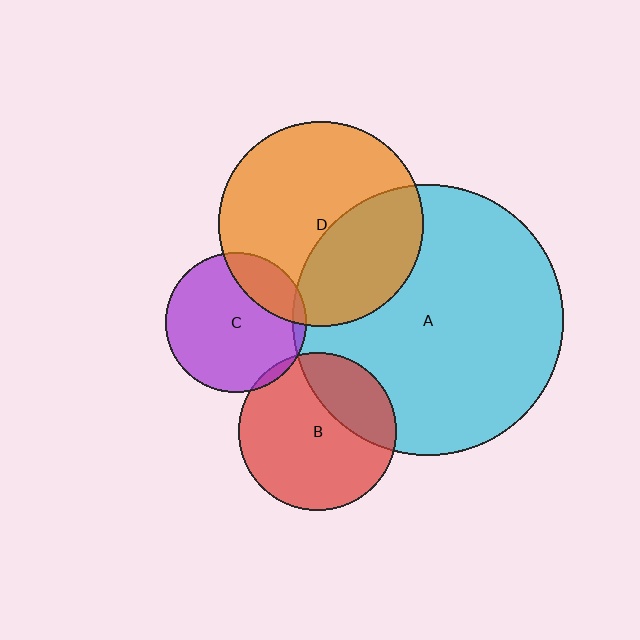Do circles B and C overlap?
Yes.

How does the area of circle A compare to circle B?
Approximately 2.9 times.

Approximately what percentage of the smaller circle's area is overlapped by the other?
Approximately 5%.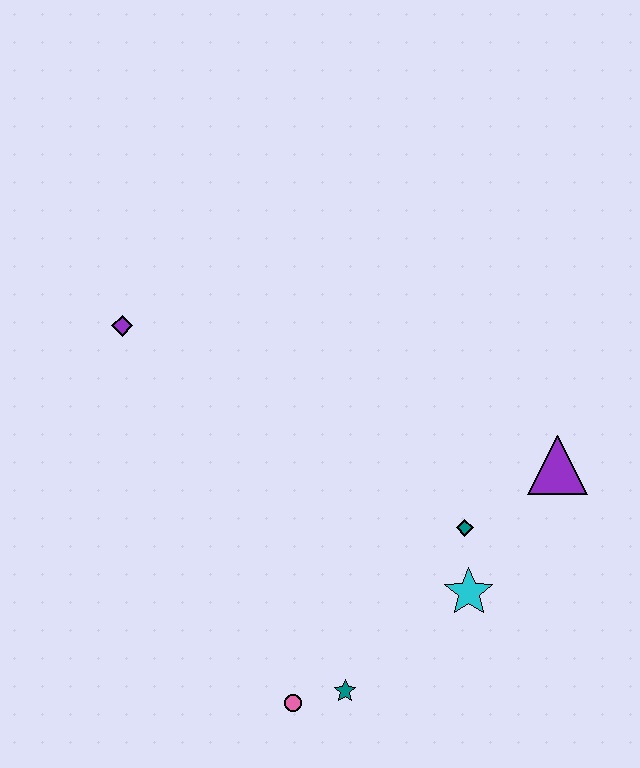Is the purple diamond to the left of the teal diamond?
Yes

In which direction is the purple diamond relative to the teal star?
The purple diamond is above the teal star.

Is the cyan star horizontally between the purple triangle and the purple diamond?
Yes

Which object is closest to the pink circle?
The teal star is closest to the pink circle.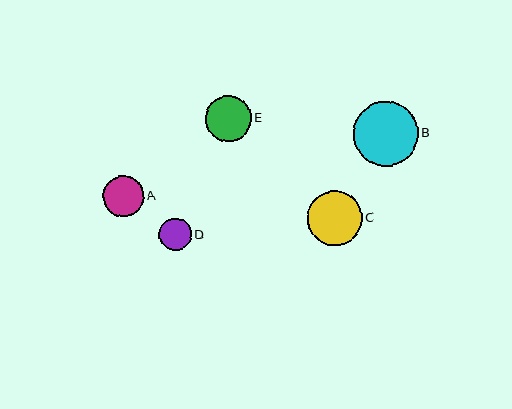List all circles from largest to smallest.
From largest to smallest: B, C, E, A, D.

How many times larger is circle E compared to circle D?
Circle E is approximately 1.4 times the size of circle D.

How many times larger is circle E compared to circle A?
Circle E is approximately 1.1 times the size of circle A.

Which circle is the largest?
Circle B is the largest with a size of approximately 65 pixels.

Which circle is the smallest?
Circle D is the smallest with a size of approximately 32 pixels.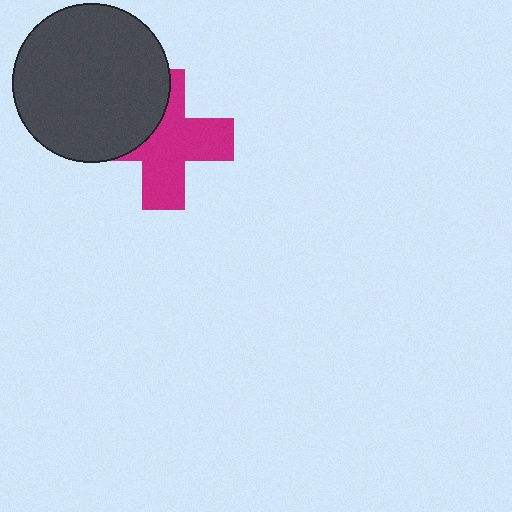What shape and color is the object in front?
The object in front is a dark gray circle.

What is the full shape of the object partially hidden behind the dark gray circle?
The partially hidden object is a magenta cross.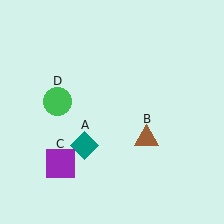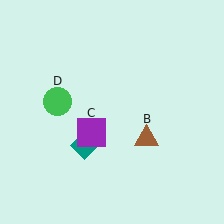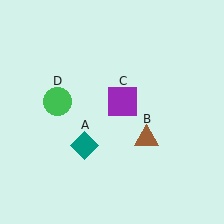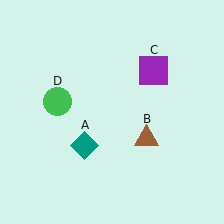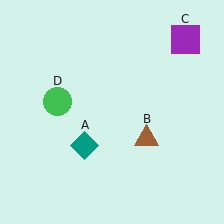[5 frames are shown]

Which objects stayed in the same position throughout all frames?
Teal diamond (object A) and brown triangle (object B) and green circle (object D) remained stationary.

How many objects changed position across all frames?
1 object changed position: purple square (object C).